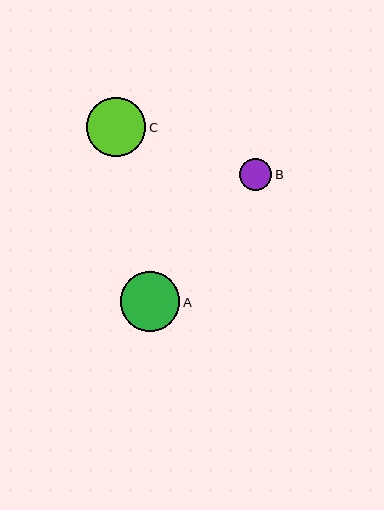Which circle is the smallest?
Circle B is the smallest with a size of approximately 32 pixels.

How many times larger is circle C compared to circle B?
Circle C is approximately 1.8 times the size of circle B.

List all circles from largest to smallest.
From largest to smallest: A, C, B.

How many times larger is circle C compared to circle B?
Circle C is approximately 1.8 times the size of circle B.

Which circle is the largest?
Circle A is the largest with a size of approximately 60 pixels.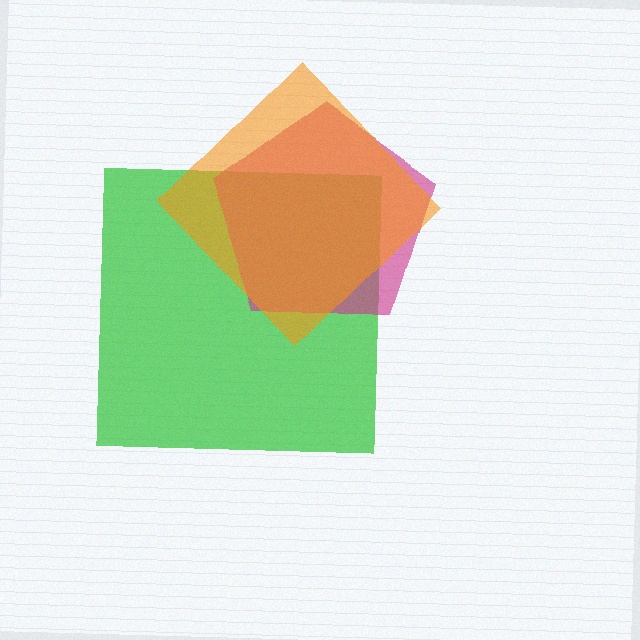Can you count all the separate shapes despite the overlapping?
Yes, there are 3 separate shapes.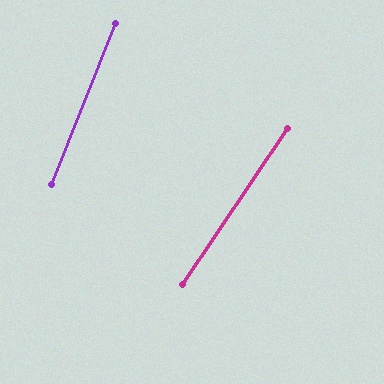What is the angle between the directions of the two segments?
Approximately 12 degrees.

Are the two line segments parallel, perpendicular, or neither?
Neither parallel nor perpendicular — they differ by about 12°.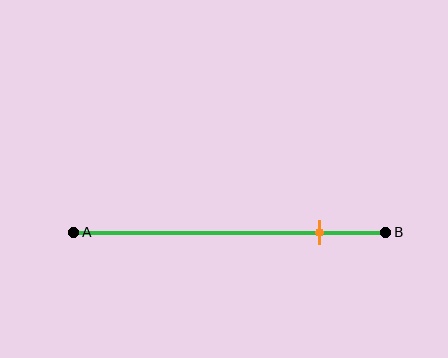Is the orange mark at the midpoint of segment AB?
No, the mark is at about 80% from A, not at the 50% midpoint.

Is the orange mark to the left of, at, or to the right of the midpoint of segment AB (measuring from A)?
The orange mark is to the right of the midpoint of segment AB.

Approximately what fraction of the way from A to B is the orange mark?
The orange mark is approximately 80% of the way from A to B.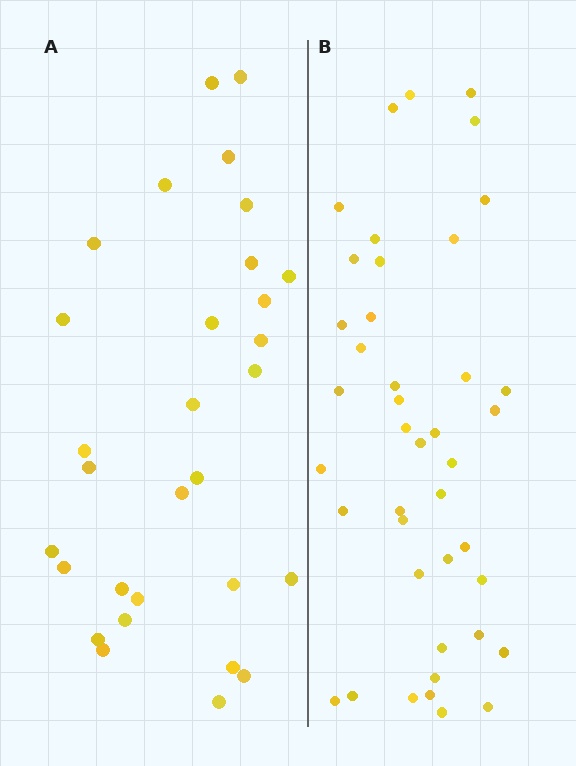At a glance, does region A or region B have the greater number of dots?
Region B (the right region) has more dots.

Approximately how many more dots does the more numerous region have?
Region B has roughly 12 or so more dots than region A.